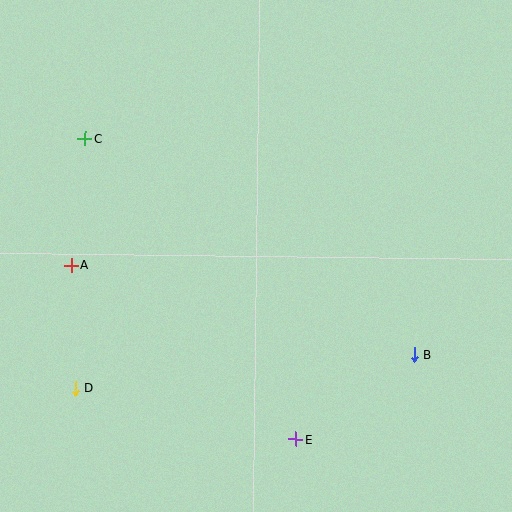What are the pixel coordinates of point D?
Point D is at (76, 388).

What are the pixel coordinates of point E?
Point E is at (295, 439).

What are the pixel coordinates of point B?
Point B is at (414, 354).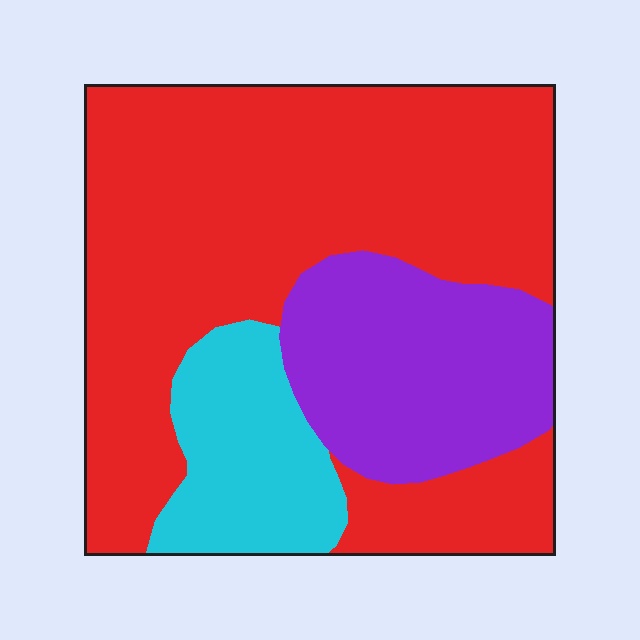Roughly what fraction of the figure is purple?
Purple covers around 20% of the figure.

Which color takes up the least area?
Cyan, at roughly 15%.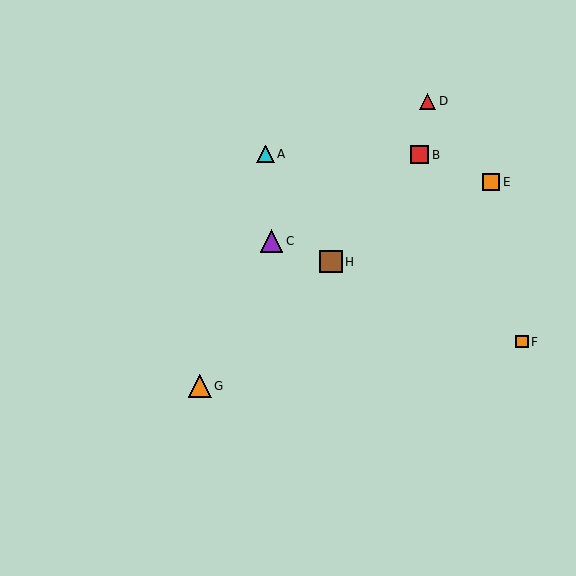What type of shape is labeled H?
Shape H is a brown square.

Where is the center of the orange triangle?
The center of the orange triangle is at (200, 386).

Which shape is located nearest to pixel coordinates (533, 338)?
The orange square (labeled F) at (522, 342) is nearest to that location.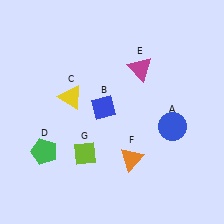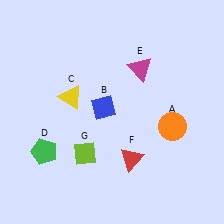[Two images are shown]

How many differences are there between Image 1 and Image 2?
There are 2 differences between the two images.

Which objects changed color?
A changed from blue to orange. F changed from orange to red.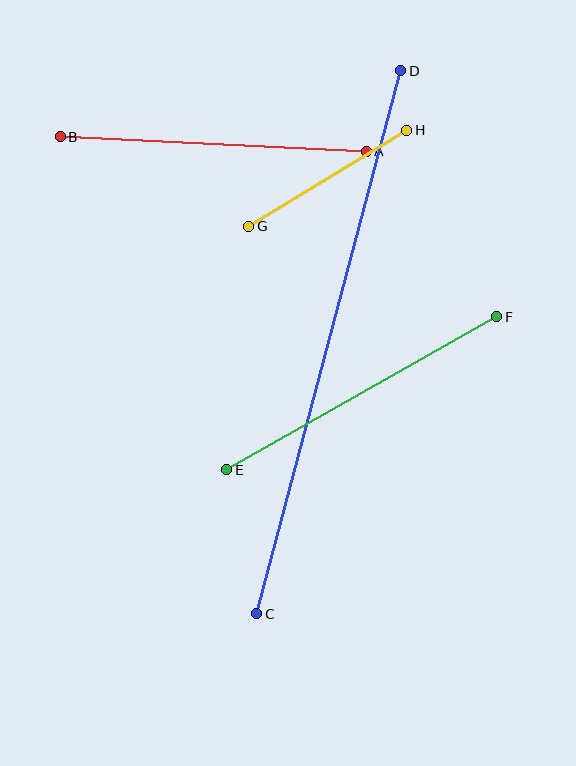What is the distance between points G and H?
The distance is approximately 185 pixels.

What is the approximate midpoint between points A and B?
The midpoint is at approximately (213, 144) pixels.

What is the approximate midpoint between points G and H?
The midpoint is at approximately (328, 178) pixels.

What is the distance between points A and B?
The distance is approximately 307 pixels.